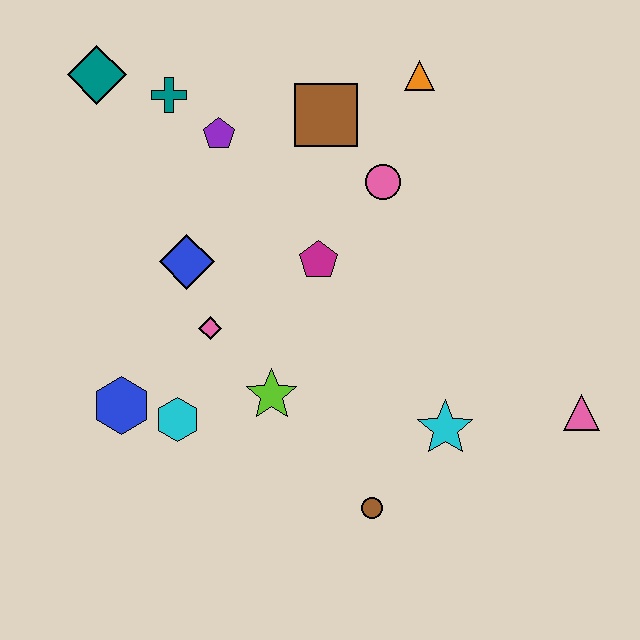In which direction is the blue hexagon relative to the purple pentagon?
The blue hexagon is below the purple pentagon.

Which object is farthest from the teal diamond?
The pink triangle is farthest from the teal diamond.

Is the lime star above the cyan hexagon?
Yes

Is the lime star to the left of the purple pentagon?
No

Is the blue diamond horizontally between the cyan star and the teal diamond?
Yes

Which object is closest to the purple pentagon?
The teal cross is closest to the purple pentagon.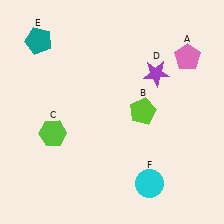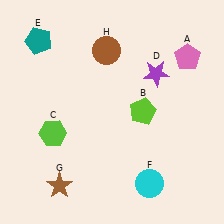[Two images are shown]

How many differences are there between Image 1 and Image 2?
There are 2 differences between the two images.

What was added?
A brown star (G), a brown circle (H) were added in Image 2.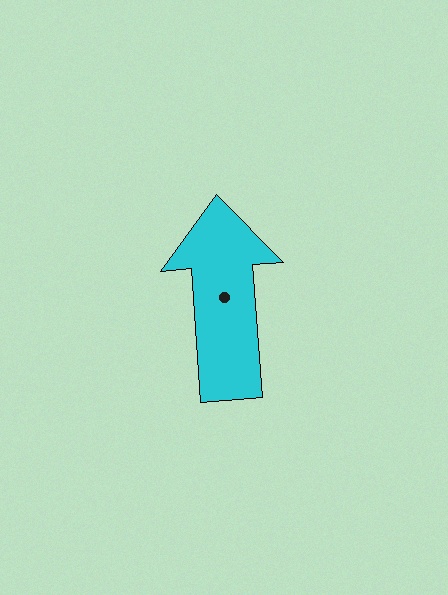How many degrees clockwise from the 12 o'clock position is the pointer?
Approximately 356 degrees.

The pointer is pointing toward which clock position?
Roughly 12 o'clock.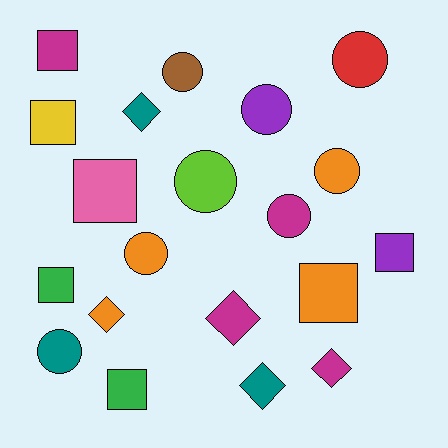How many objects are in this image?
There are 20 objects.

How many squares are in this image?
There are 7 squares.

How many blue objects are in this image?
There are no blue objects.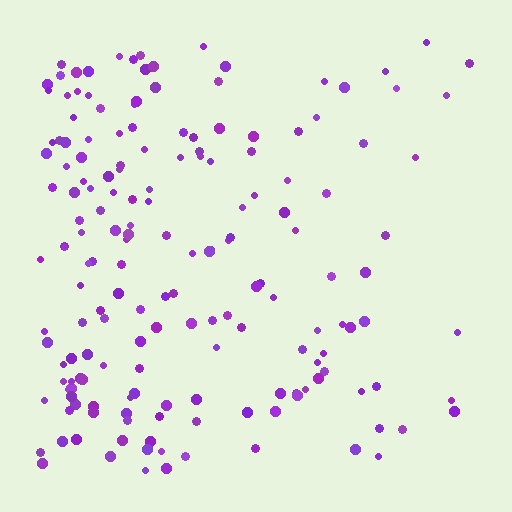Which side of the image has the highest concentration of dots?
The left.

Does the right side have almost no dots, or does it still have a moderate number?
Still a moderate number, just noticeably fewer than the left.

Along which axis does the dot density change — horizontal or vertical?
Horizontal.